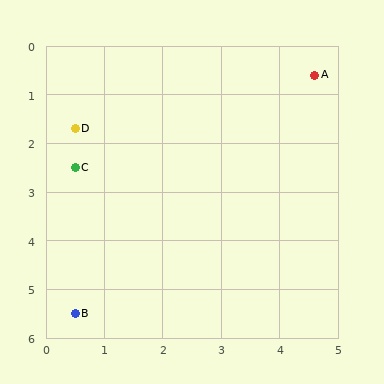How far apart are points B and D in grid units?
Points B and D are about 3.8 grid units apart.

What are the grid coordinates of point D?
Point D is at approximately (0.5, 1.7).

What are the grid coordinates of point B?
Point B is at approximately (0.5, 5.5).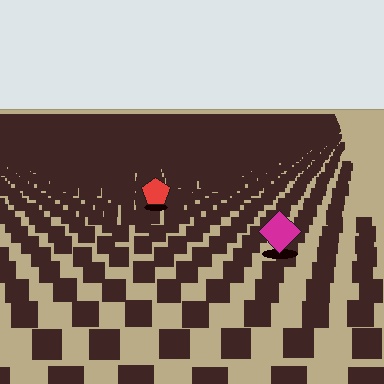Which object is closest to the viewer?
The magenta diamond is closest. The texture marks near it are larger and more spread out.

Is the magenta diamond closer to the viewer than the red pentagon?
Yes. The magenta diamond is closer — you can tell from the texture gradient: the ground texture is coarser near it.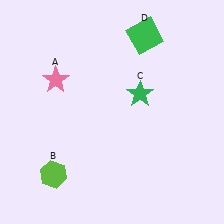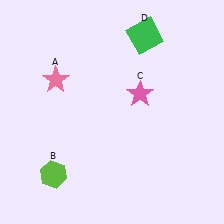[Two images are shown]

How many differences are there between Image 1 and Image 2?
There is 1 difference between the two images.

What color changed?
The star (C) changed from green in Image 1 to pink in Image 2.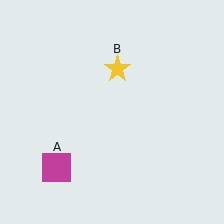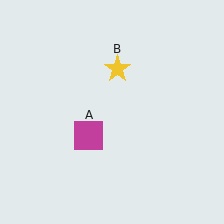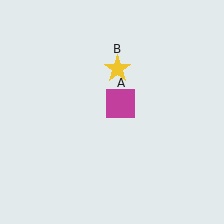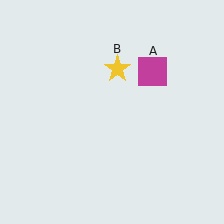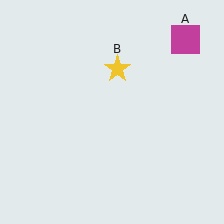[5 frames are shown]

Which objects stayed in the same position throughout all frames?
Yellow star (object B) remained stationary.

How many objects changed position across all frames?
1 object changed position: magenta square (object A).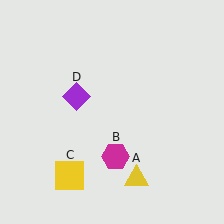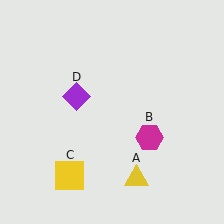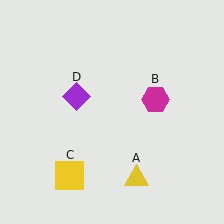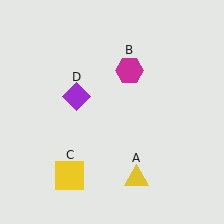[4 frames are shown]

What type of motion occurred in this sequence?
The magenta hexagon (object B) rotated counterclockwise around the center of the scene.